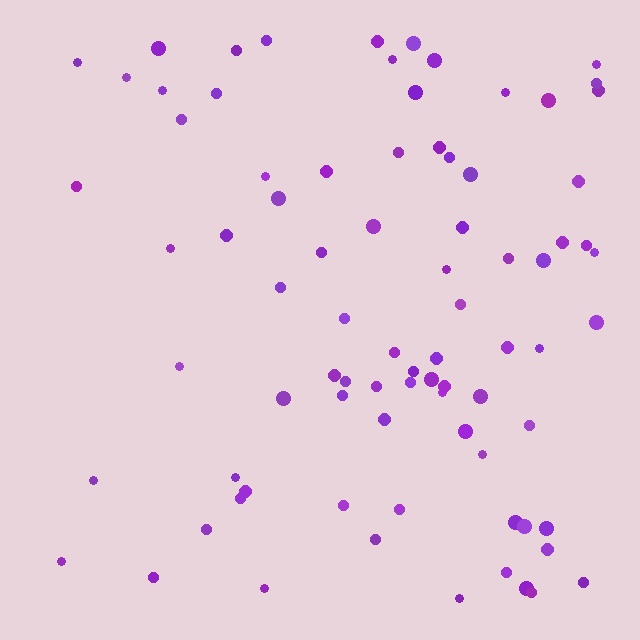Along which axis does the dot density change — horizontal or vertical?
Horizontal.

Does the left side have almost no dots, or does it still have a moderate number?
Still a moderate number, just noticeably fewer than the right.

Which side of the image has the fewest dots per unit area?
The left.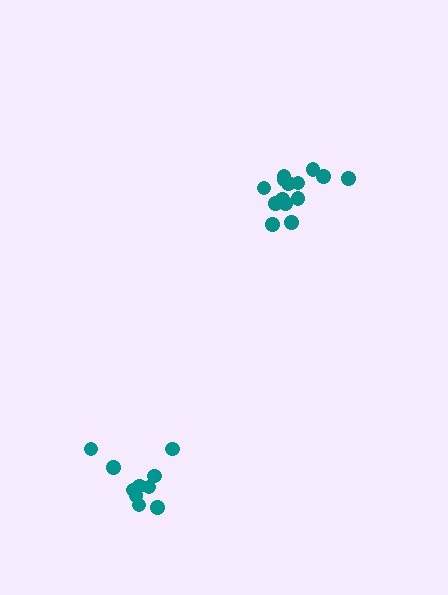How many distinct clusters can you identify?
There are 2 distinct clusters.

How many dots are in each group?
Group 1: 10 dots, Group 2: 14 dots (24 total).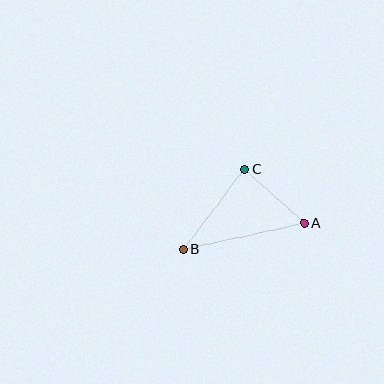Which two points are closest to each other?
Points A and C are closest to each other.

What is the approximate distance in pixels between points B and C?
The distance between B and C is approximately 101 pixels.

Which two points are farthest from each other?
Points A and B are farthest from each other.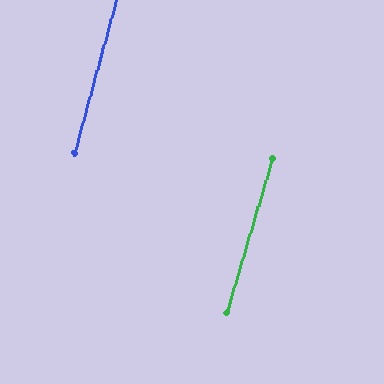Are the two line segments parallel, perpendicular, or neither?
Parallel — their directions differ by only 1.5°.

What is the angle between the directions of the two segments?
Approximately 1 degree.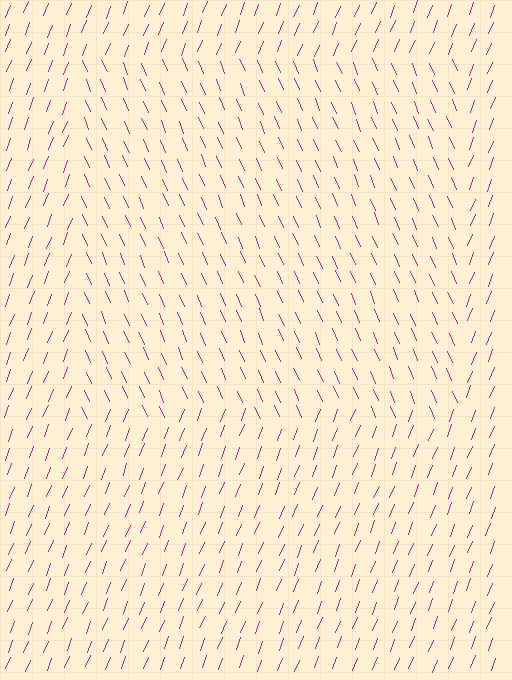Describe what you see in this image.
The image is filled with small magenta line segments. A rectangle region in the image has lines oriented differently from the surrounding lines, creating a visible texture boundary.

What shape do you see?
I see a rectangle.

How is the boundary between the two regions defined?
The boundary is defined purely by a change in line orientation (approximately 45 degrees difference). All lines are the same color and thickness.